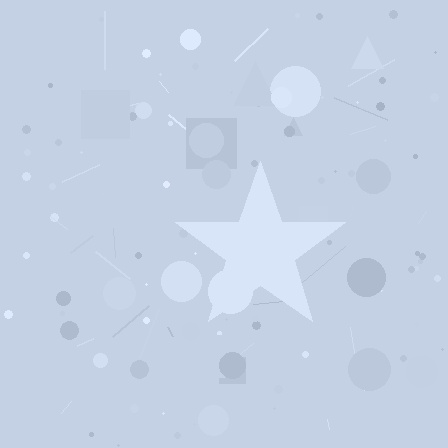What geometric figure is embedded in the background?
A star is embedded in the background.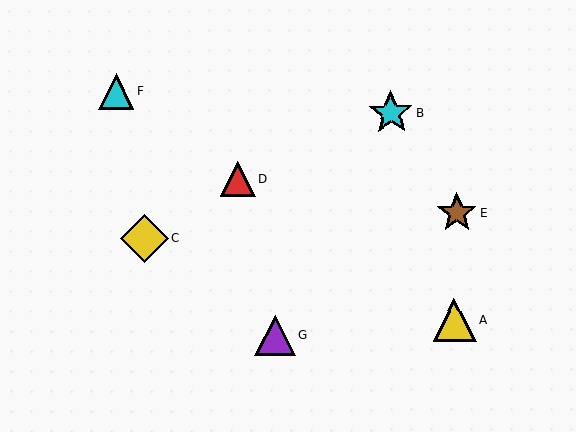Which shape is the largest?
The yellow diamond (labeled C) is the largest.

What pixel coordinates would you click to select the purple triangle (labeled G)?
Click at (275, 335) to select the purple triangle G.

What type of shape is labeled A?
Shape A is a yellow triangle.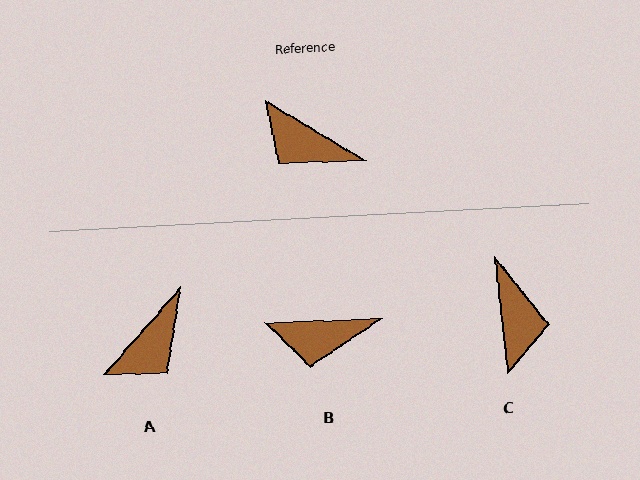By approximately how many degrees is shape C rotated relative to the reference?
Approximately 127 degrees counter-clockwise.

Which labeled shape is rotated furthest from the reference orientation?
C, about 127 degrees away.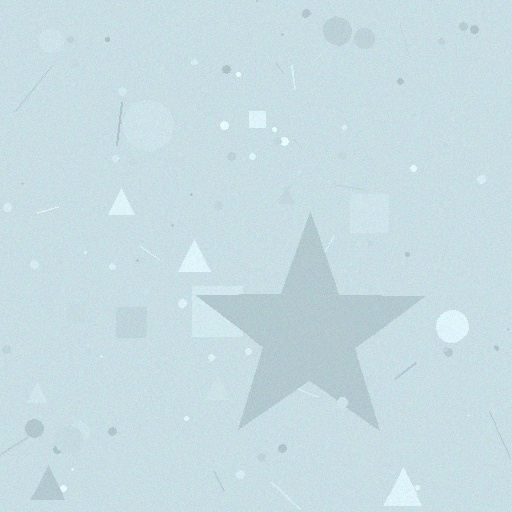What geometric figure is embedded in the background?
A star is embedded in the background.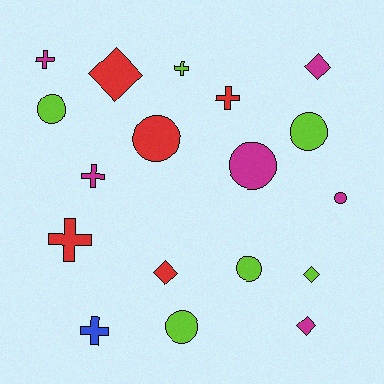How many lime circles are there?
There are 4 lime circles.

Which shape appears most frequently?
Circle, with 7 objects.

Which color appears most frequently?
Magenta, with 6 objects.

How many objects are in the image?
There are 18 objects.